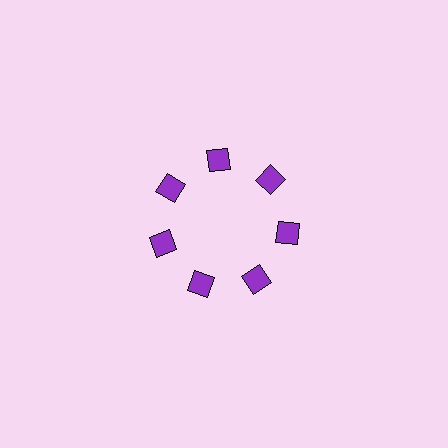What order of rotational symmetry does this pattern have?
This pattern has 7-fold rotational symmetry.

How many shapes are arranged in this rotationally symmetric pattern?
There are 7 shapes, arranged in 7 groups of 1.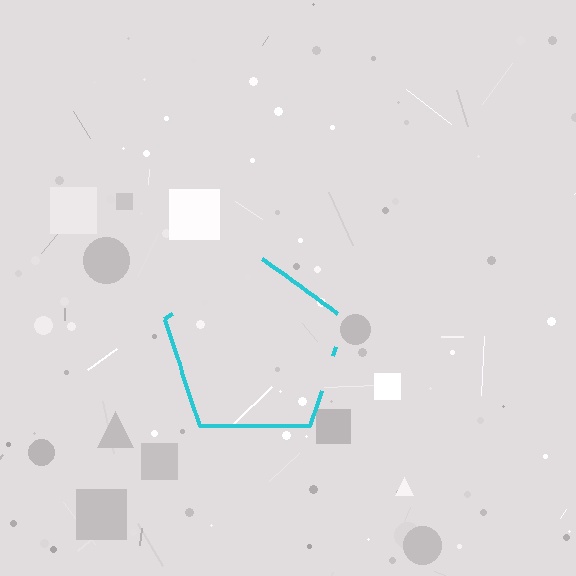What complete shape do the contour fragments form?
The contour fragments form a pentagon.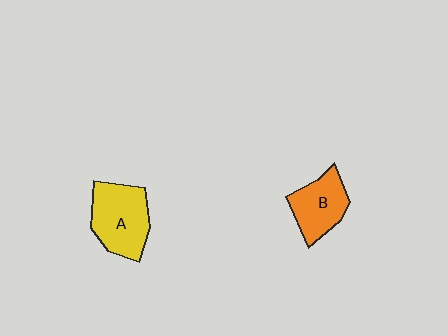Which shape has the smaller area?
Shape B (orange).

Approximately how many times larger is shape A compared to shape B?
Approximately 1.3 times.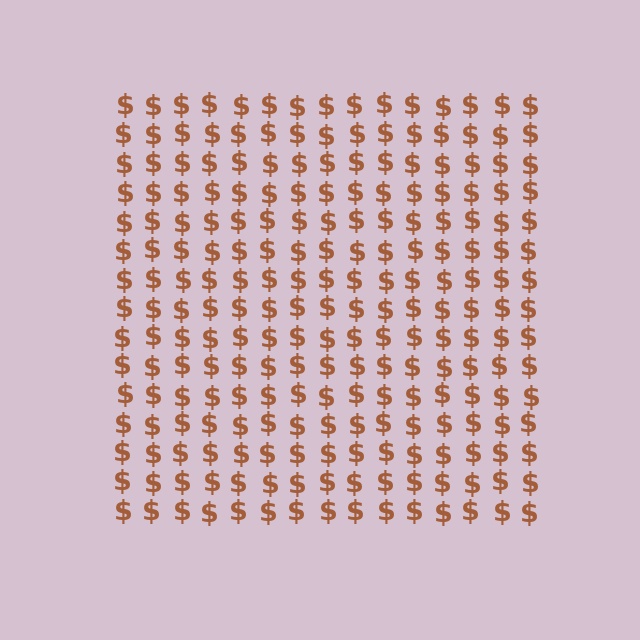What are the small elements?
The small elements are dollar signs.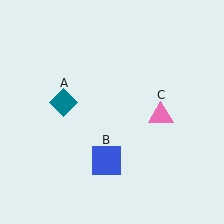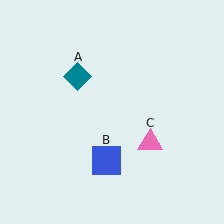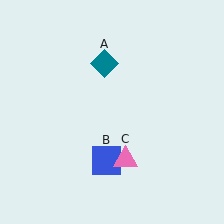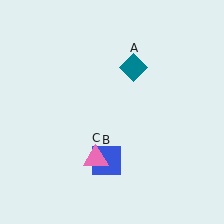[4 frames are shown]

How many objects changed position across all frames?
2 objects changed position: teal diamond (object A), pink triangle (object C).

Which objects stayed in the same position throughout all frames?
Blue square (object B) remained stationary.